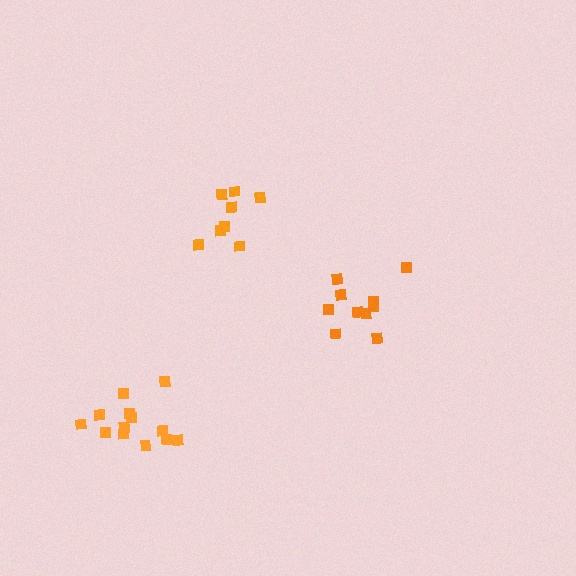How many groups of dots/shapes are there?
There are 3 groups.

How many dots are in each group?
Group 1: 10 dots, Group 2: 13 dots, Group 3: 8 dots (31 total).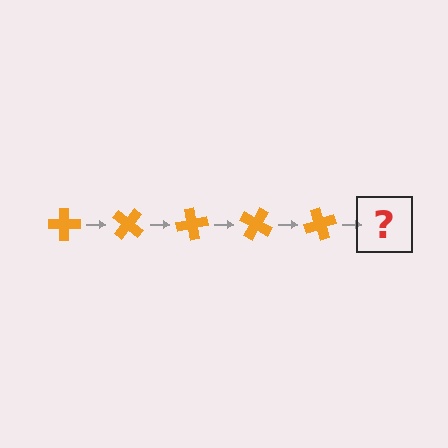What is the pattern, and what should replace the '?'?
The pattern is that the cross rotates 40 degrees each step. The '?' should be an orange cross rotated 200 degrees.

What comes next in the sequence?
The next element should be an orange cross rotated 200 degrees.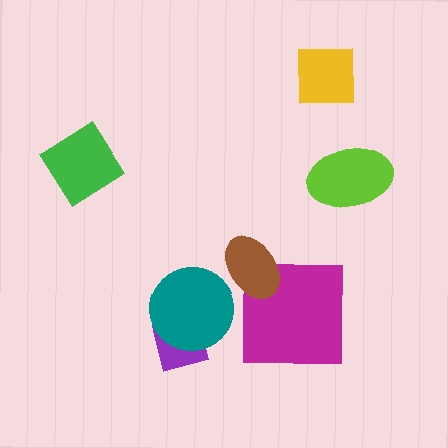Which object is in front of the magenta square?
The brown ellipse is in front of the magenta square.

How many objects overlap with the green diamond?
0 objects overlap with the green diamond.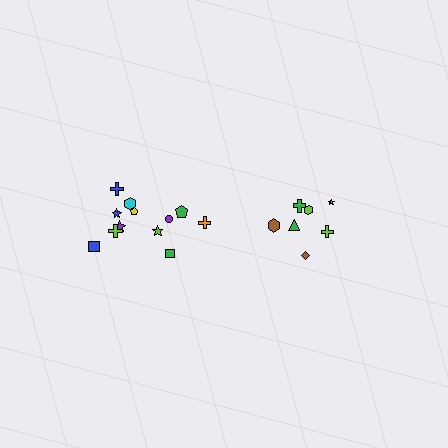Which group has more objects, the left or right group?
The left group.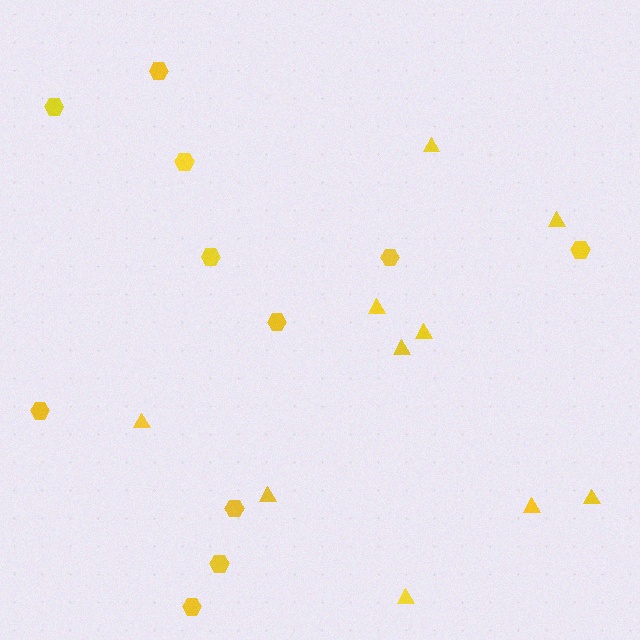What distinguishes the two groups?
There are 2 groups: one group of hexagons (11) and one group of triangles (10).